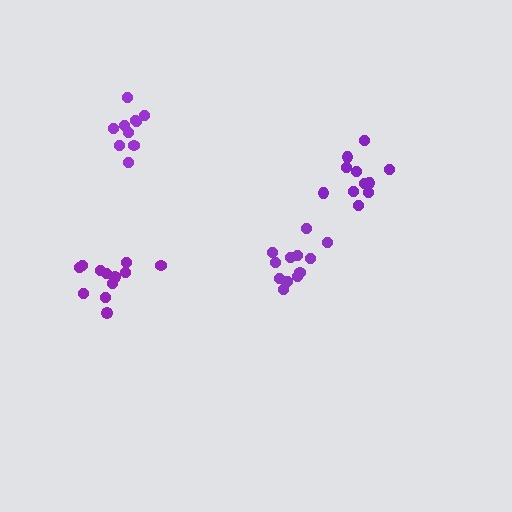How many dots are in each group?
Group 1: 10 dots, Group 2: 11 dots, Group 3: 12 dots, Group 4: 13 dots (46 total).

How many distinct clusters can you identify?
There are 4 distinct clusters.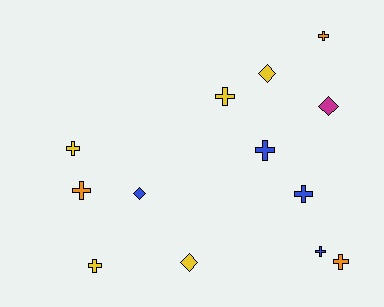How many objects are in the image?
There are 13 objects.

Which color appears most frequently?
Yellow, with 5 objects.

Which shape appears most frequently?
Cross, with 9 objects.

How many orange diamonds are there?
There are no orange diamonds.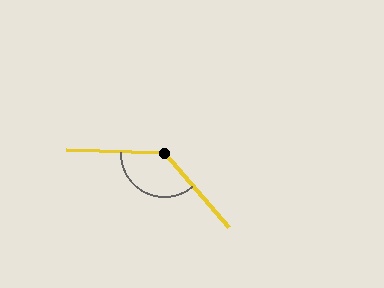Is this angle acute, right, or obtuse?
It is obtuse.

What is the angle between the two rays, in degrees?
Approximately 133 degrees.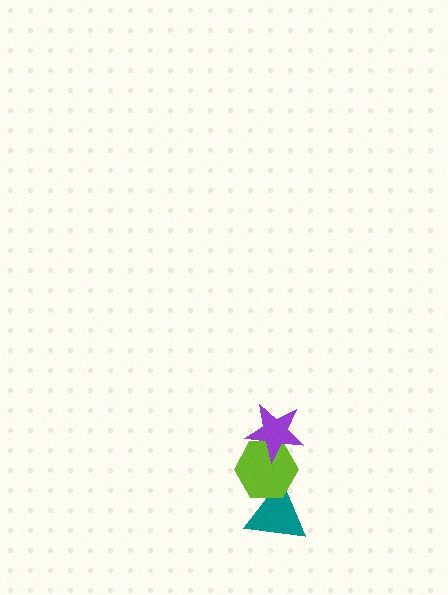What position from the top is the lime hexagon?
The lime hexagon is 2nd from the top.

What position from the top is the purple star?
The purple star is 1st from the top.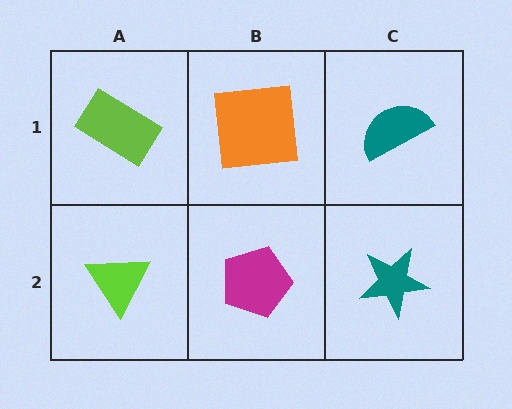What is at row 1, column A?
A lime rectangle.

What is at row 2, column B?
A magenta pentagon.